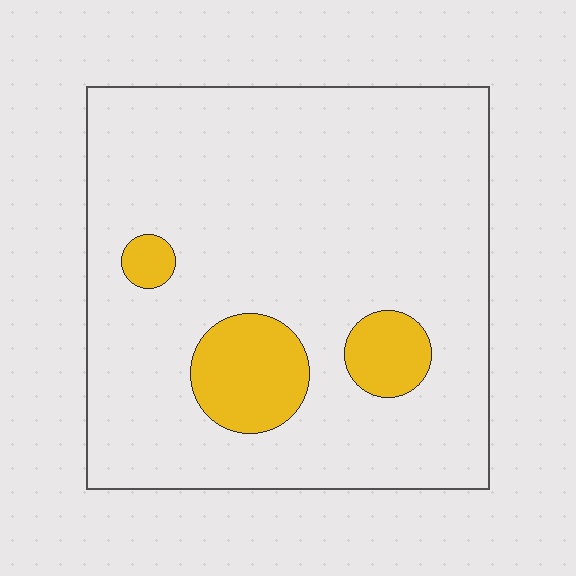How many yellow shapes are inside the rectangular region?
3.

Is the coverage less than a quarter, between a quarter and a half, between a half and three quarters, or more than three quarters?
Less than a quarter.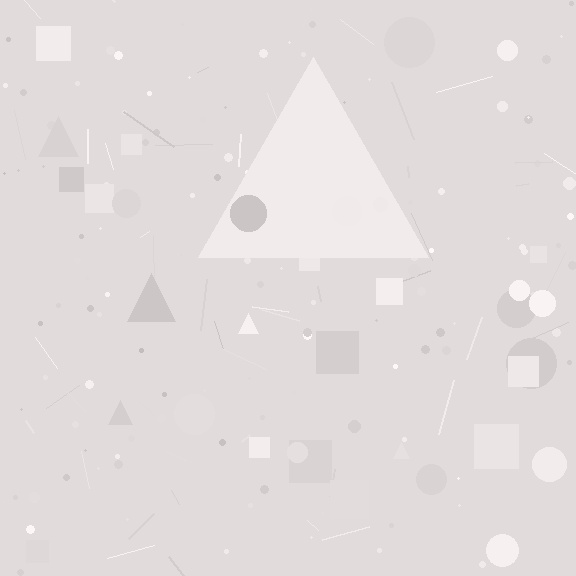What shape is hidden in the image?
A triangle is hidden in the image.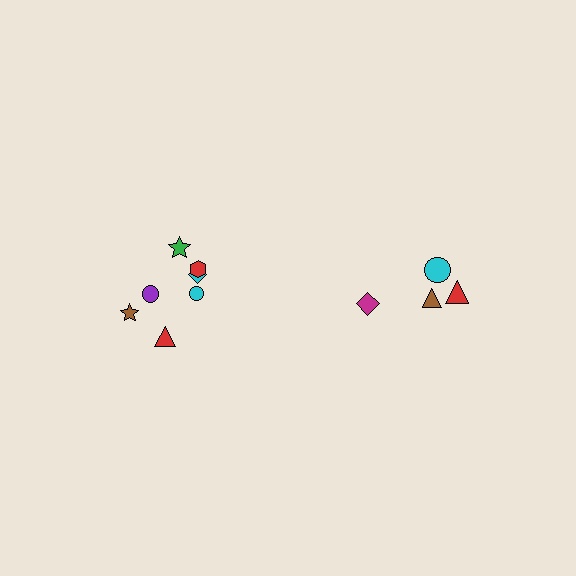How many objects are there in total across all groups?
There are 11 objects.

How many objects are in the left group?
There are 7 objects.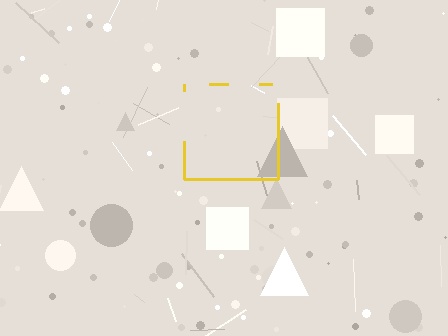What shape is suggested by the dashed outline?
The dashed outline suggests a square.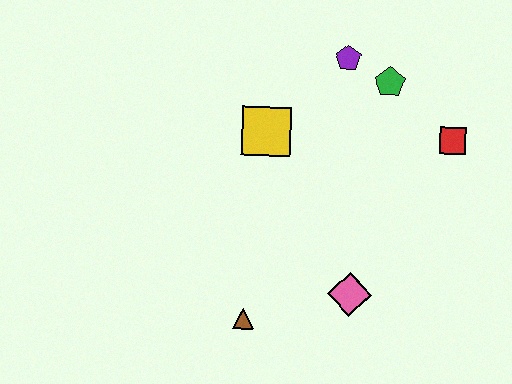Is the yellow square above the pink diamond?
Yes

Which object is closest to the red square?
The green pentagon is closest to the red square.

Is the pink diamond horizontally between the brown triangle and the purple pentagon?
No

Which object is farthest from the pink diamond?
The purple pentagon is farthest from the pink diamond.